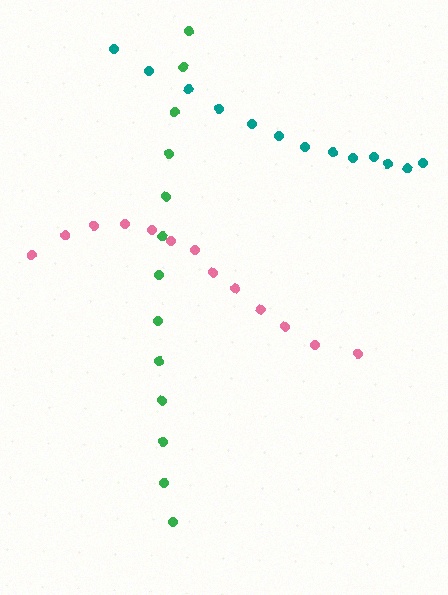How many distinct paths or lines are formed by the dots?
There are 3 distinct paths.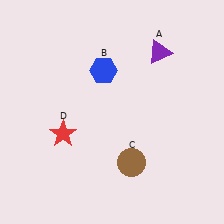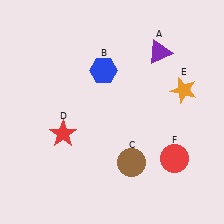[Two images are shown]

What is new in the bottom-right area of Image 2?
A red circle (F) was added in the bottom-right area of Image 2.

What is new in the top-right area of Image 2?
An orange star (E) was added in the top-right area of Image 2.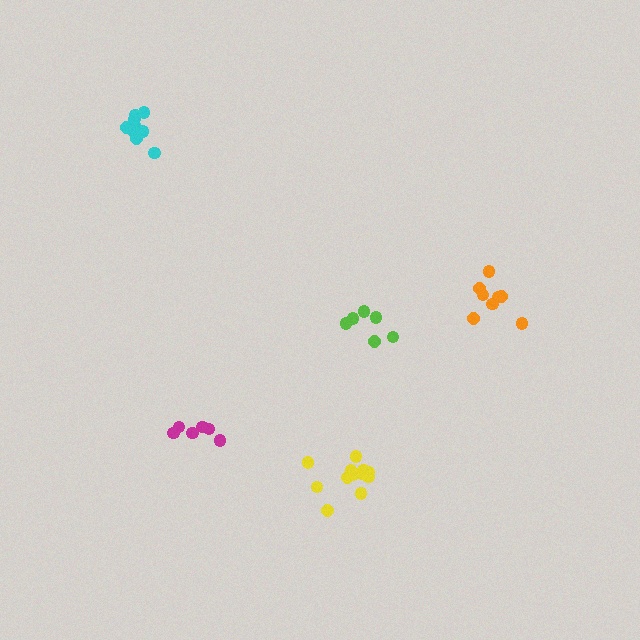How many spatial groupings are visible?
There are 5 spatial groupings.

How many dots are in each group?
Group 1: 8 dots, Group 2: 6 dots, Group 3: 9 dots, Group 4: 12 dots, Group 5: 6 dots (41 total).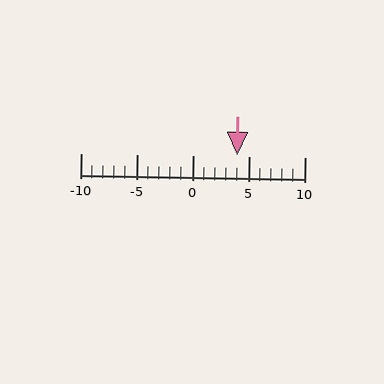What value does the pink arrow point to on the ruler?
The pink arrow points to approximately 4.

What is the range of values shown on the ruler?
The ruler shows values from -10 to 10.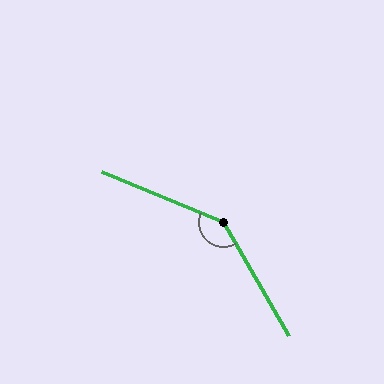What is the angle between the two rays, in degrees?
Approximately 143 degrees.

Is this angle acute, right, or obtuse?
It is obtuse.